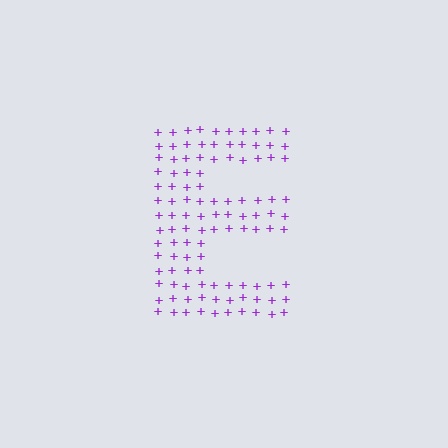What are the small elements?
The small elements are plus signs.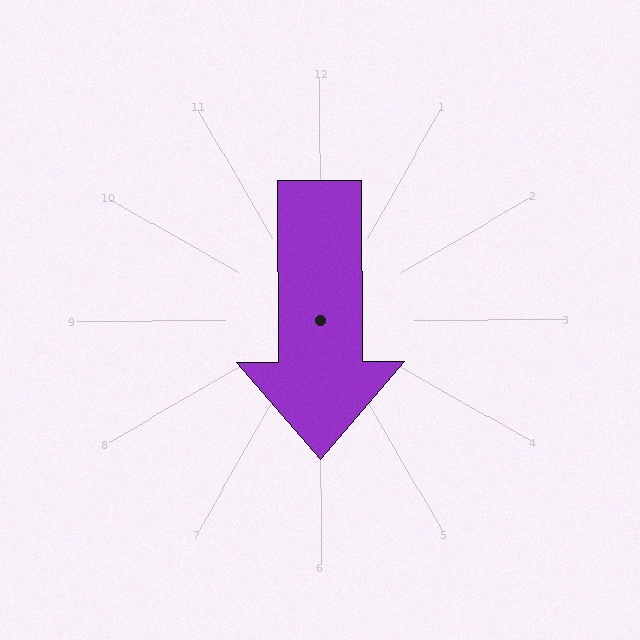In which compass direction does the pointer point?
South.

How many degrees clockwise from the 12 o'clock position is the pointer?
Approximately 180 degrees.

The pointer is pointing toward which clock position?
Roughly 6 o'clock.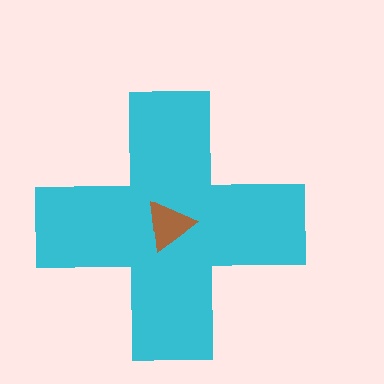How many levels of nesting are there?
2.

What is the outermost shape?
The cyan cross.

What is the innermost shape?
The brown triangle.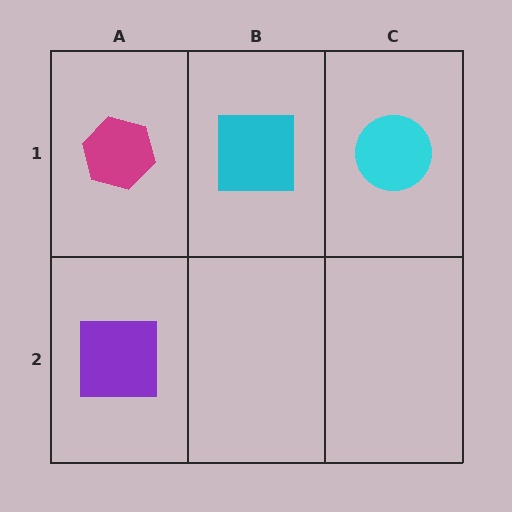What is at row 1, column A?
A magenta hexagon.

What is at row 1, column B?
A cyan square.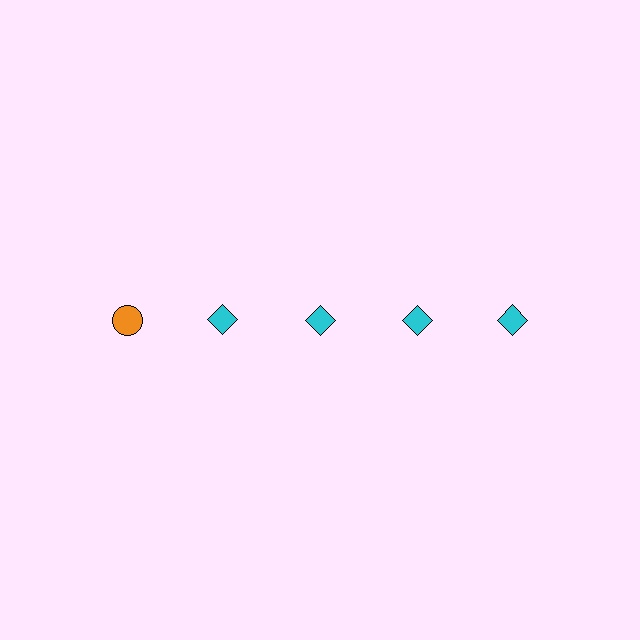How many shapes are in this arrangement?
There are 5 shapes arranged in a grid pattern.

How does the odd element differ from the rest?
It differs in both color (orange instead of cyan) and shape (circle instead of diamond).